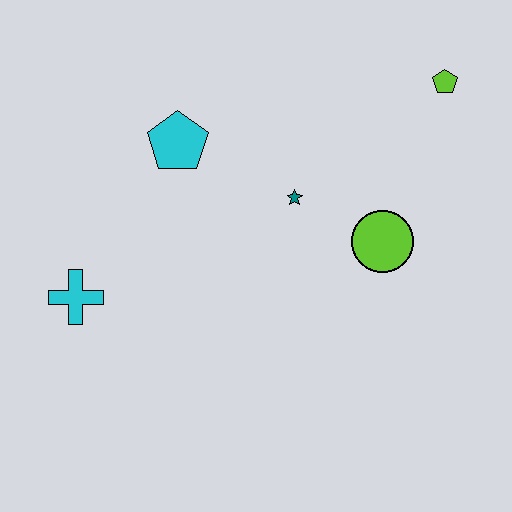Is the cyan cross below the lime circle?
Yes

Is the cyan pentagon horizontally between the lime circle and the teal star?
No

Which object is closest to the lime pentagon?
The lime circle is closest to the lime pentagon.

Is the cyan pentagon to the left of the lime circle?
Yes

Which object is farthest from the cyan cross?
The lime pentagon is farthest from the cyan cross.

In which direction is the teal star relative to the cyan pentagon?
The teal star is to the right of the cyan pentagon.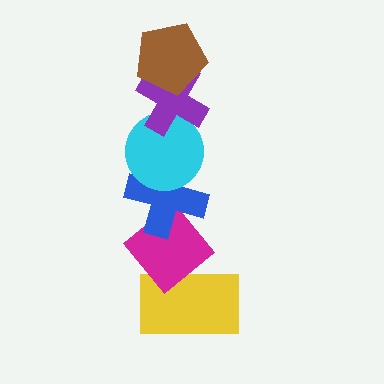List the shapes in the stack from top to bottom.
From top to bottom: the brown pentagon, the purple cross, the cyan circle, the blue cross, the magenta diamond, the yellow rectangle.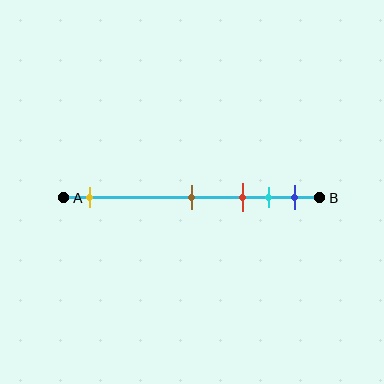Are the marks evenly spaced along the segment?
No, the marks are not evenly spaced.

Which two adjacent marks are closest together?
The cyan and blue marks are the closest adjacent pair.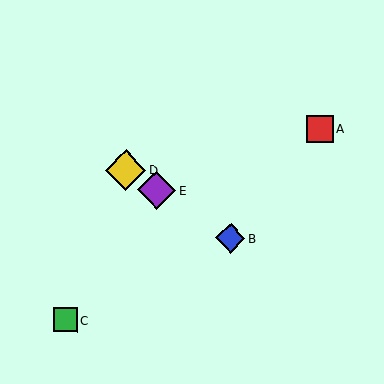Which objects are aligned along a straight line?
Objects B, D, E are aligned along a straight line.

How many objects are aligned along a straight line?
3 objects (B, D, E) are aligned along a straight line.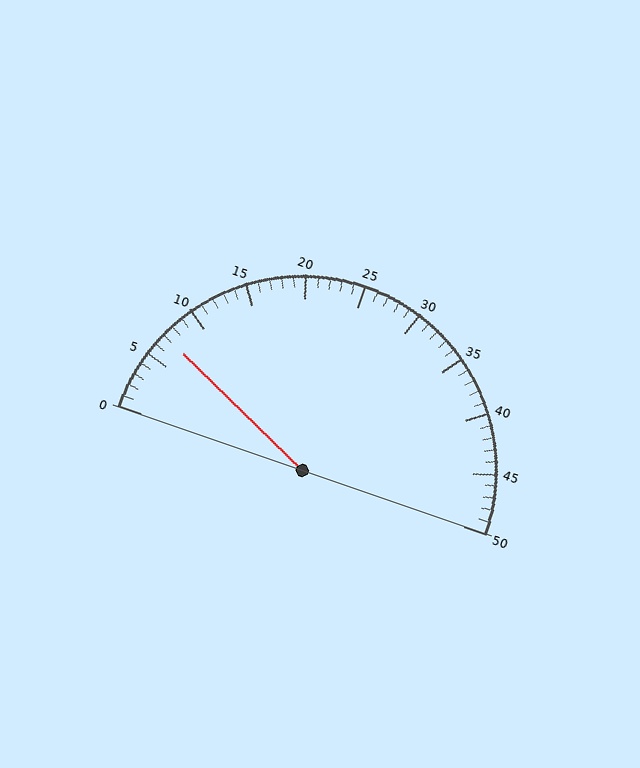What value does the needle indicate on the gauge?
The needle indicates approximately 7.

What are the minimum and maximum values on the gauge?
The gauge ranges from 0 to 50.